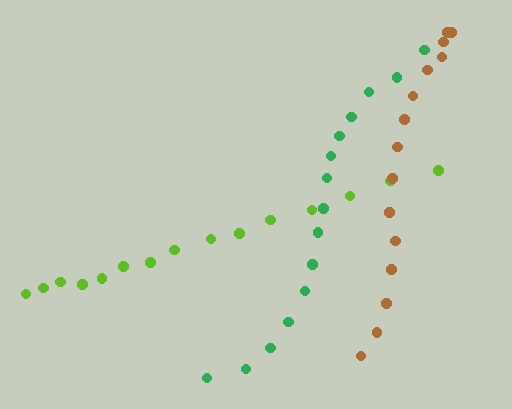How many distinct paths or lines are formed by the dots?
There are 3 distinct paths.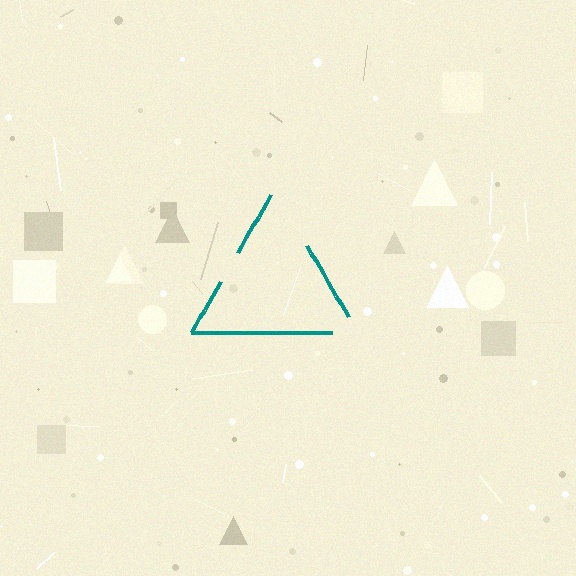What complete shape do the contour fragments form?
The contour fragments form a triangle.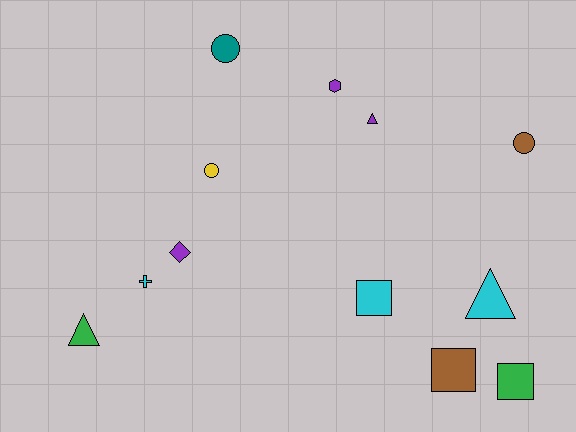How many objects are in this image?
There are 12 objects.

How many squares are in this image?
There are 3 squares.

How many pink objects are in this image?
There are no pink objects.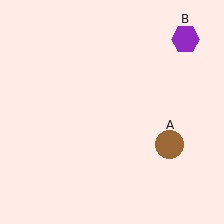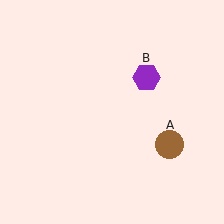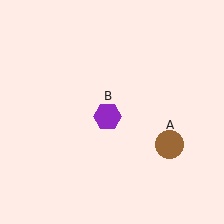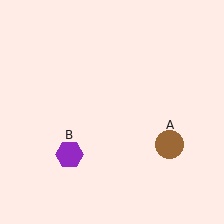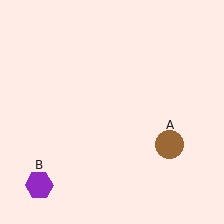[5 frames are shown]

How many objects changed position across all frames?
1 object changed position: purple hexagon (object B).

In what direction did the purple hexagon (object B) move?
The purple hexagon (object B) moved down and to the left.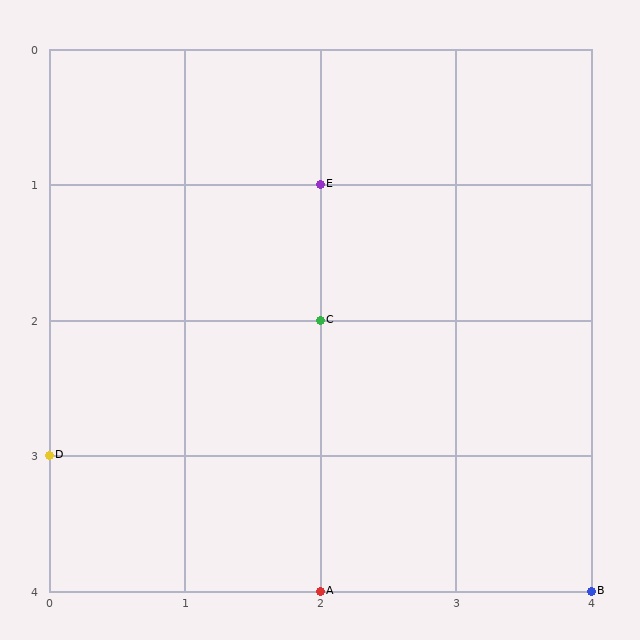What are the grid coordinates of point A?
Point A is at grid coordinates (2, 4).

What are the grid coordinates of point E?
Point E is at grid coordinates (2, 1).